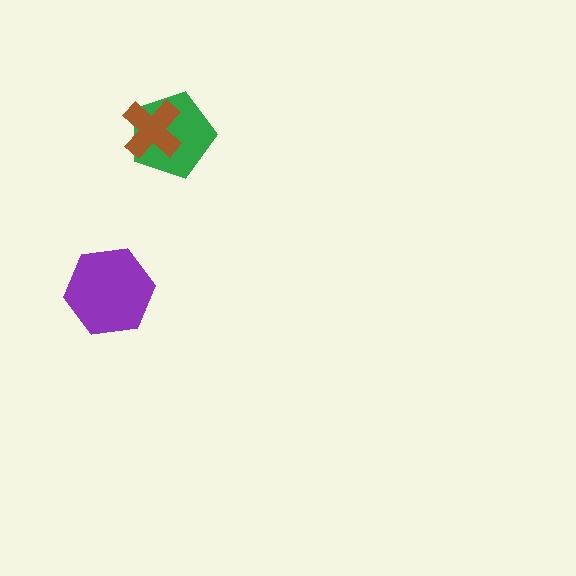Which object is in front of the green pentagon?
The brown cross is in front of the green pentagon.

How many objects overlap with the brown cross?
1 object overlaps with the brown cross.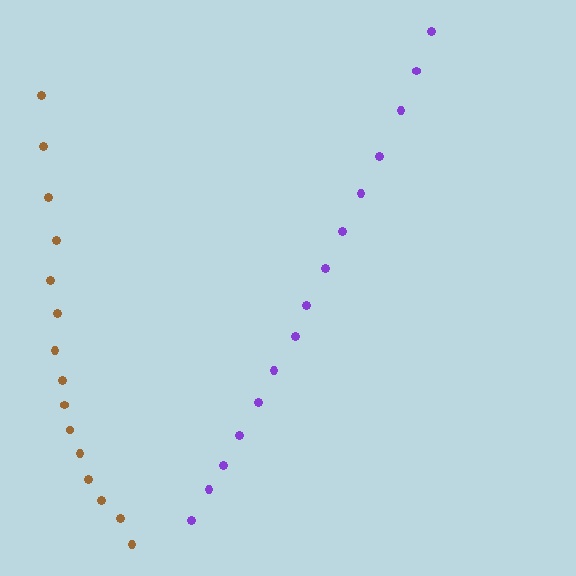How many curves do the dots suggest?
There are 2 distinct paths.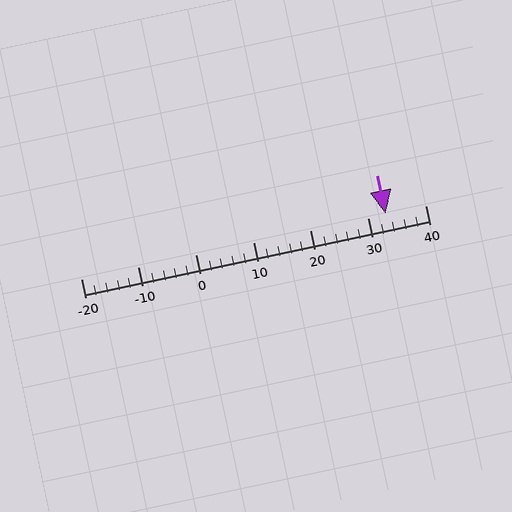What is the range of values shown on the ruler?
The ruler shows values from -20 to 40.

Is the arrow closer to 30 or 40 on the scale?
The arrow is closer to 30.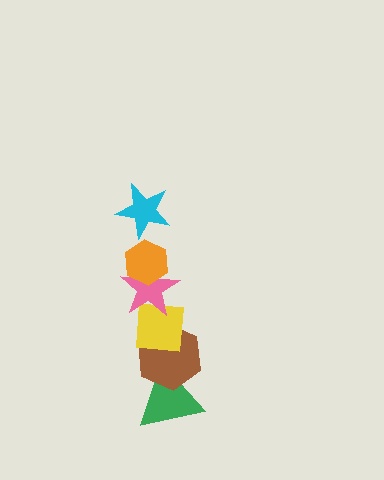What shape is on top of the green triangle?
The brown hexagon is on top of the green triangle.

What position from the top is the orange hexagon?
The orange hexagon is 2nd from the top.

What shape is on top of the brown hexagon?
The yellow square is on top of the brown hexagon.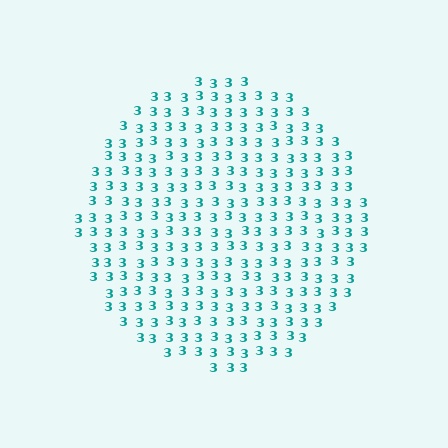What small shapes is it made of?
It is made of small digit 3's.